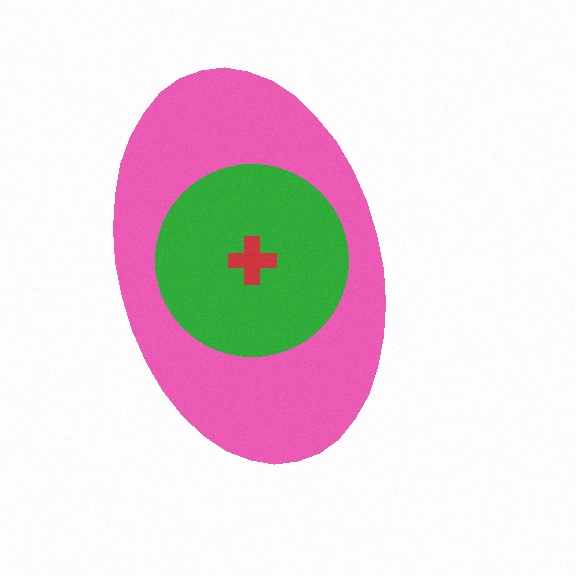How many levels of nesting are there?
3.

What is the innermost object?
The red cross.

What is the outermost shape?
The pink ellipse.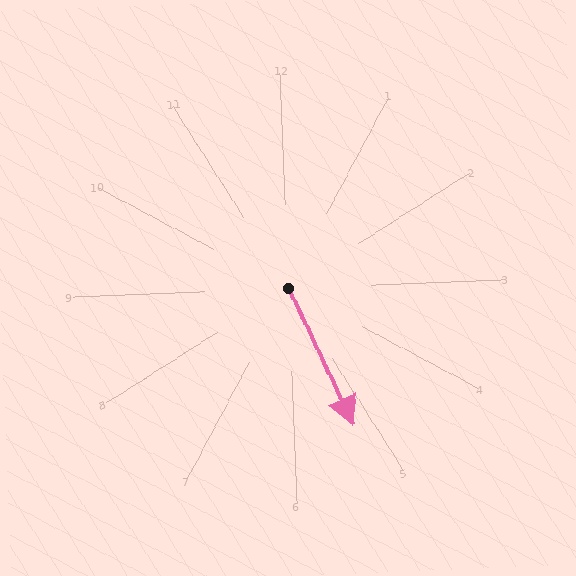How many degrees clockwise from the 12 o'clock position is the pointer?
Approximately 157 degrees.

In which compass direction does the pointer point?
Southeast.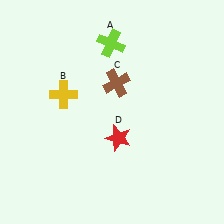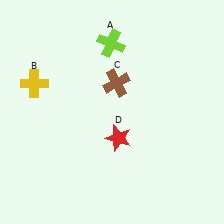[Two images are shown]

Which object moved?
The yellow cross (B) moved left.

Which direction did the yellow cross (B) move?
The yellow cross (B) moved left.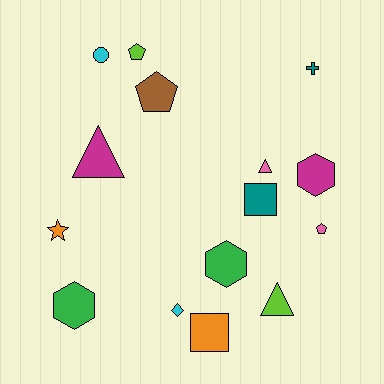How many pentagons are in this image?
There are 3 pentagons.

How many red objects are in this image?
There are no red objects.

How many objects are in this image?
There are 15 objects.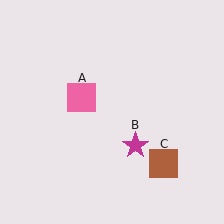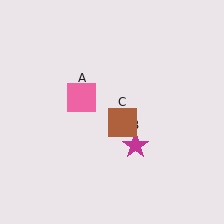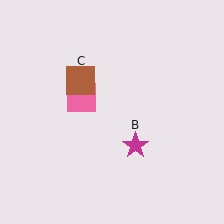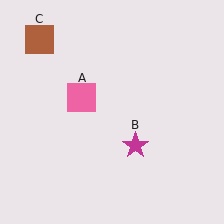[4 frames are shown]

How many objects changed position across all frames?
1 object changed position: brown square (object C).